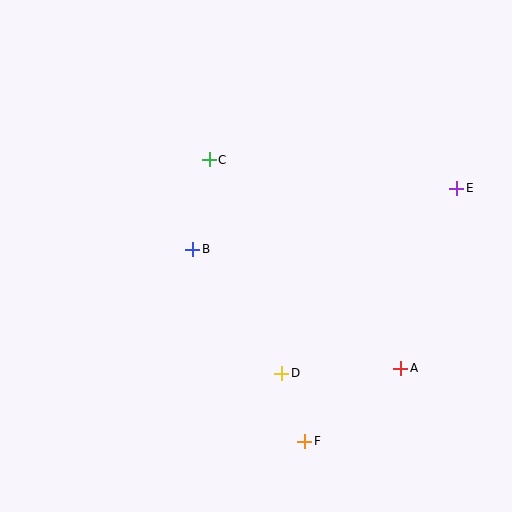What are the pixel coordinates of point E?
Point E is at (457, 188).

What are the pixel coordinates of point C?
Point C is at (209, 160).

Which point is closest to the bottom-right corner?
Point A is closest to the bottom-right corner.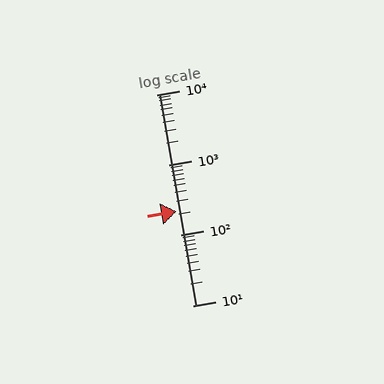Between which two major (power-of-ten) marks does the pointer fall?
The pointer is between 100 and 1000.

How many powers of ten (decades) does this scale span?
The scale spans 3 decades, from 10 to 10000.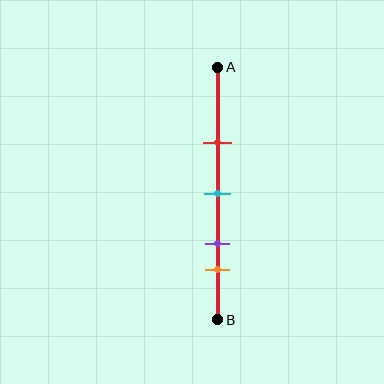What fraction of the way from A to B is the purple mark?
The purple mark is approximately 70% (0.7) of the way from A to B.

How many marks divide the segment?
There are 4 marks dividing the segment.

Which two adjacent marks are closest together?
The purple and orange marks are the closest adjacent pair.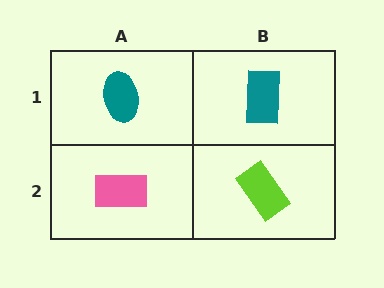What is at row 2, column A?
A pink rectangle.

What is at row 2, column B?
A lime rectangle.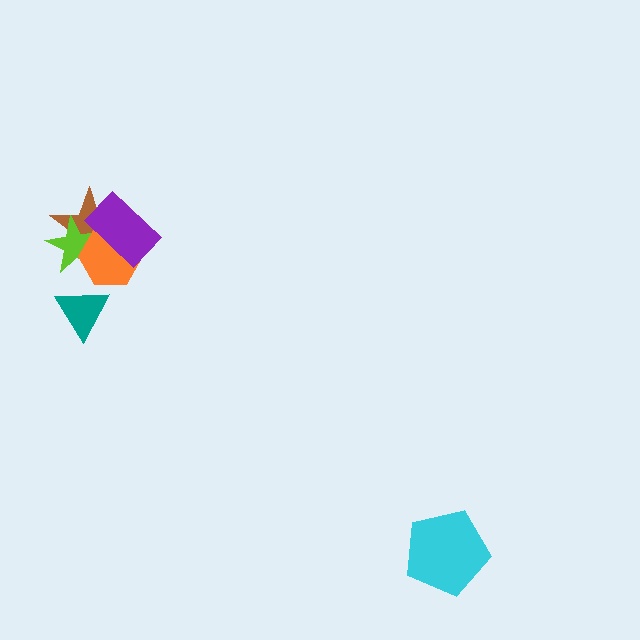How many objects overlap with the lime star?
3 objects overlap with the lime star.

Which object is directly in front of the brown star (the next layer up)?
The lime star is directly in front of the brown star.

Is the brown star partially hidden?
Yes, it is partially covered by another shape.